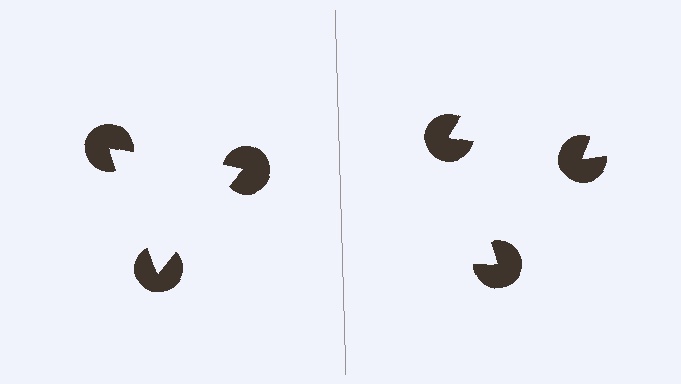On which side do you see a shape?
An illusory triangle appears on the left side. On the right side the wedge cuts are rotated, so no coherent shape forms.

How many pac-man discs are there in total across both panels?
6 — 3 on each side.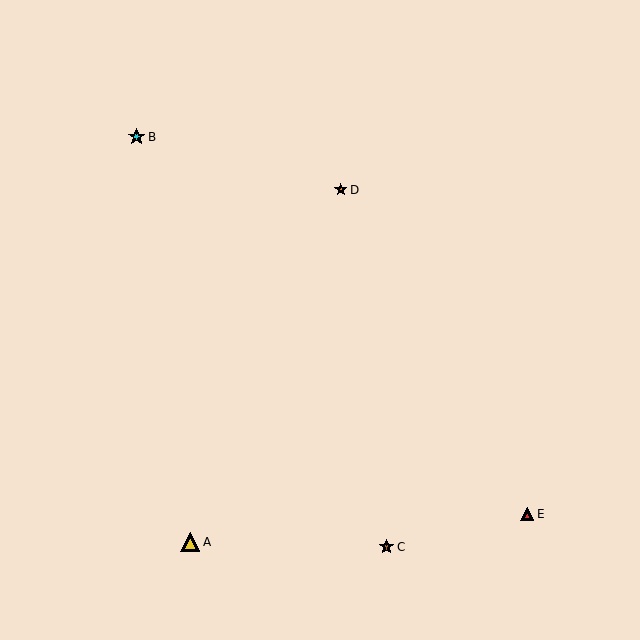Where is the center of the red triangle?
The center of the red triangle is at (527, 514).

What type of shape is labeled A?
Shape A is a yellow triangle.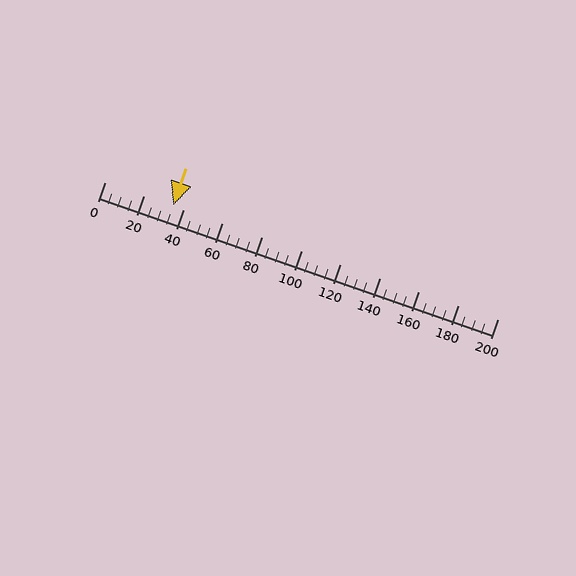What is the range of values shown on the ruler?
The ruler shows values from 0 to 200.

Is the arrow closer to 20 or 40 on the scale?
The arrow is closer to 40.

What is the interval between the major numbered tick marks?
The major tick marks are spaced 20 units apart.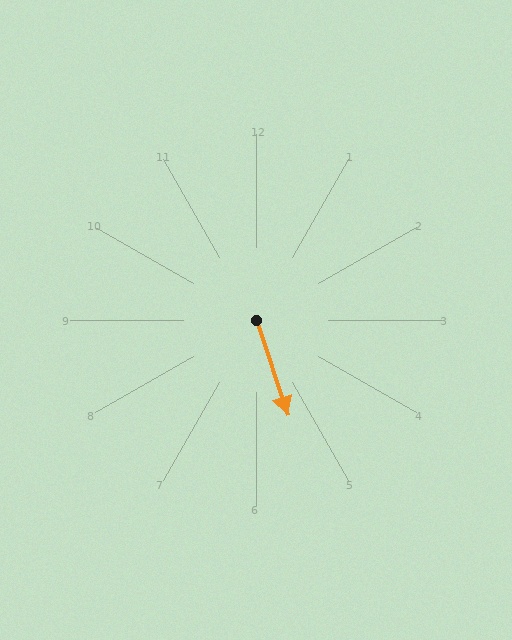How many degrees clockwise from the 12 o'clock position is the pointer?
Approximately 162 degrees.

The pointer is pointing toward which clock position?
Roughly 5 o'clock.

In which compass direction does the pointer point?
South.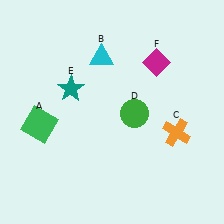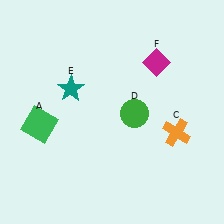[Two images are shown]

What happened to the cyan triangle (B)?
The cyan triangle (B) was removed in Image 2. It was in the top-left area of Image 1.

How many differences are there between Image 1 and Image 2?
There is 1 difference between the two images.